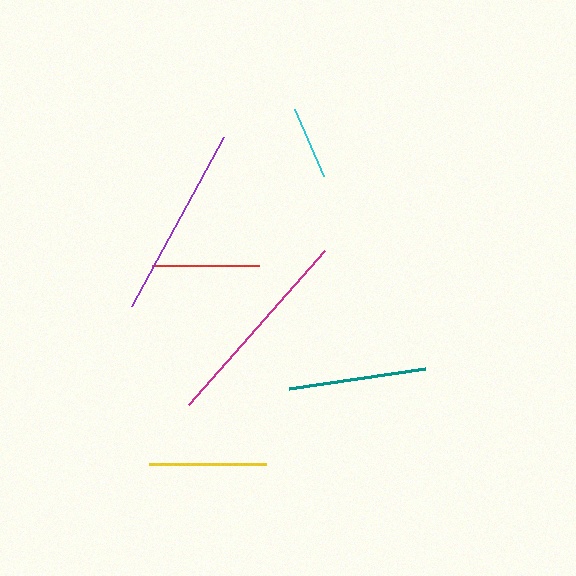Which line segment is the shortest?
The cyan line is the shortest at approximately 73 pixels.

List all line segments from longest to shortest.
From longest to shortest: magenta, purple, teal, yellow, red, cyan.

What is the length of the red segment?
The red segment is approximately 107 pixels long.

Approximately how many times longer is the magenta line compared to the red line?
The magenta line is approximately 1.9 times the length of the red line.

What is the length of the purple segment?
The purple segment is approximately 193 pixels long.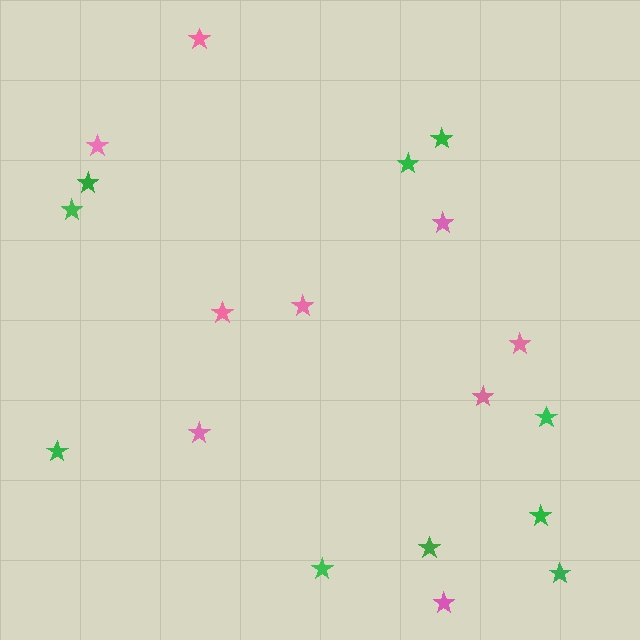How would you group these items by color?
There are 2 groups: one group of pink stars (9) and one group of green stars (10).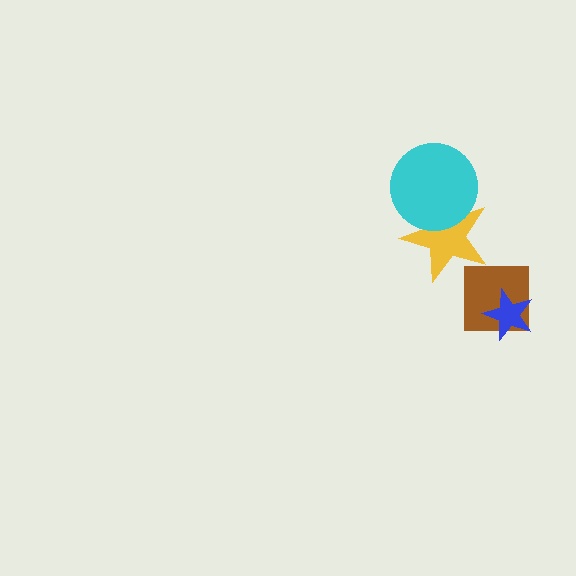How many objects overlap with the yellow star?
1 object overlaps with the yellow star.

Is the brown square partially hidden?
Yes, it is partially covered by another shape.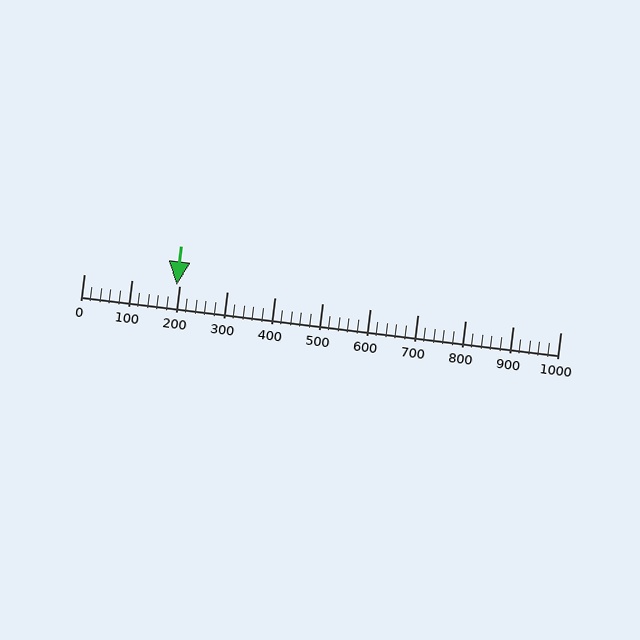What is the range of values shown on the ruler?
The ruler shows values from 0 to 1000.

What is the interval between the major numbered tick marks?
The major tick marks are spaced 100 units apart.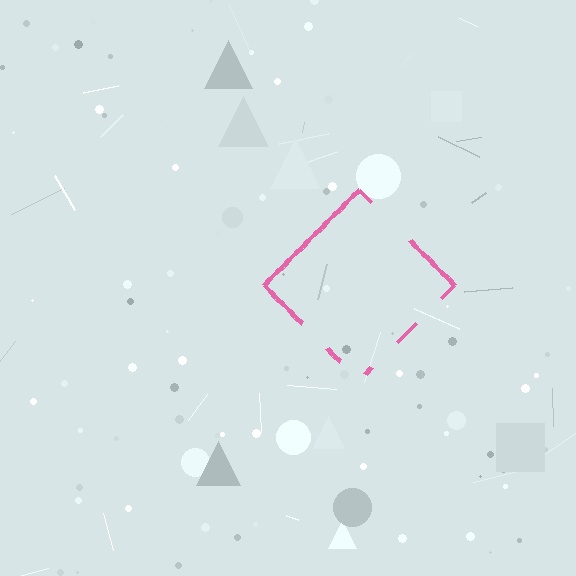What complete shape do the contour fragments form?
The contour fragments form a diamond.